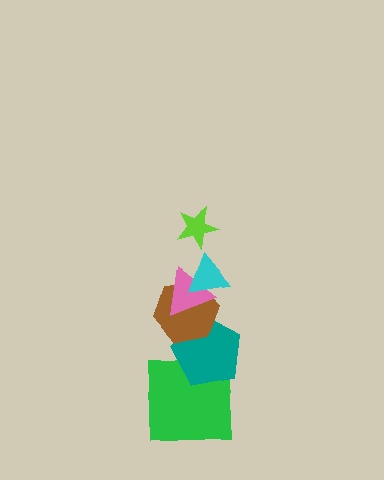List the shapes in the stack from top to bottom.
From top to bottom: the lime star, the cyan triangle, the pink triangle, the brown hexagon, the teal pentagon, the green square.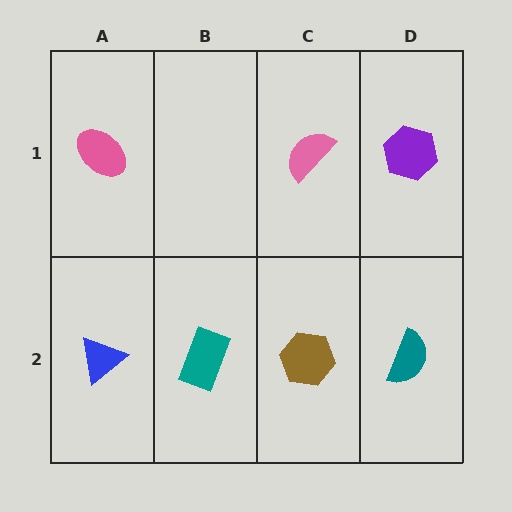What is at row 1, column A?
A pink ellipse.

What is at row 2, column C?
A brown hexagon.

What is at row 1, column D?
A purple hexagon.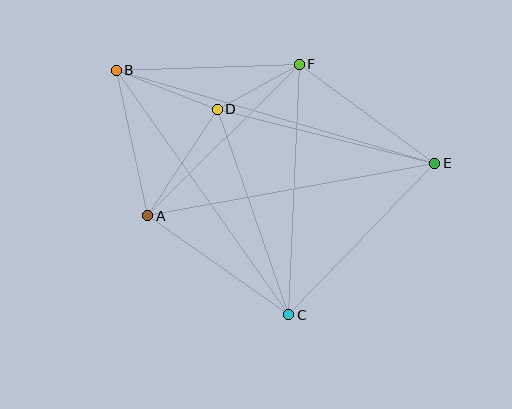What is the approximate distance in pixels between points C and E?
The distance between C and E is approximately 210 pixels.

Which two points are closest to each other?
Points D and F are closest to each other.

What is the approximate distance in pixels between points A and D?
The distance between A and D is approximately 127 pixels.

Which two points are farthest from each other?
Points B and E are farthest from each other.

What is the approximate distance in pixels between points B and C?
The distance between B and C is approximately 299 pixels.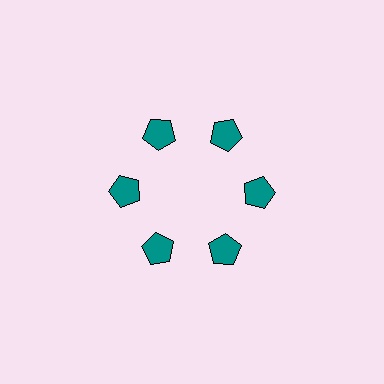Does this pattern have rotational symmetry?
Yes, this pattern has 6-fold rotational symmetry. It looks the same after rotating 60 degrees around the center.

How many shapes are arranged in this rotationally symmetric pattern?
There are 6 shapes, arranged in 6 groups of 1.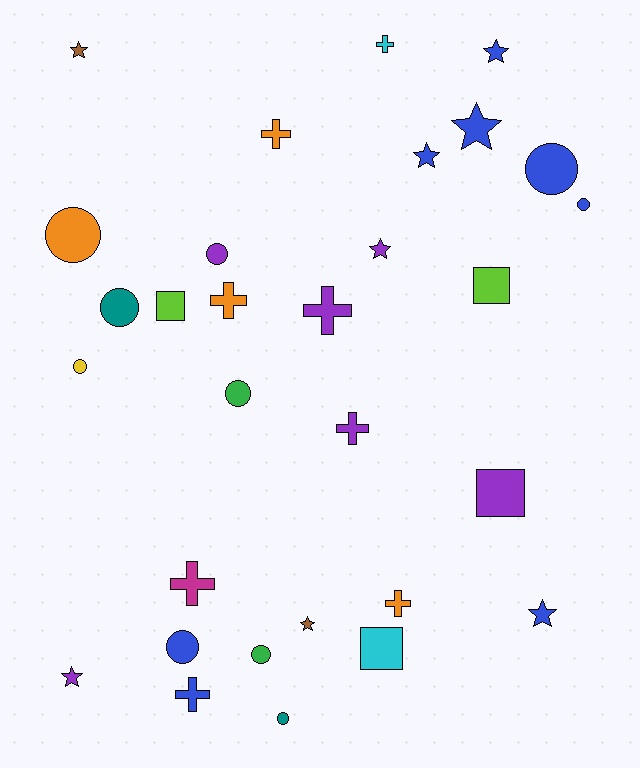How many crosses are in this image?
There are 8 crosses.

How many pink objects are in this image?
There are no pink objects.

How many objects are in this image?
There are 30 objects.